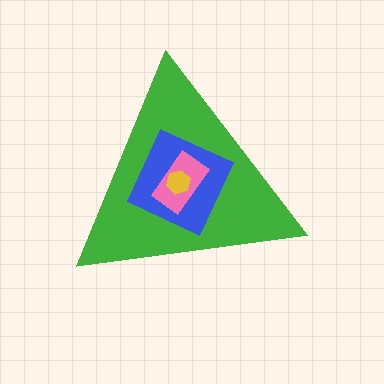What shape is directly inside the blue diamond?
The pink rectangle.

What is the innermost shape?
The yellow hexagon.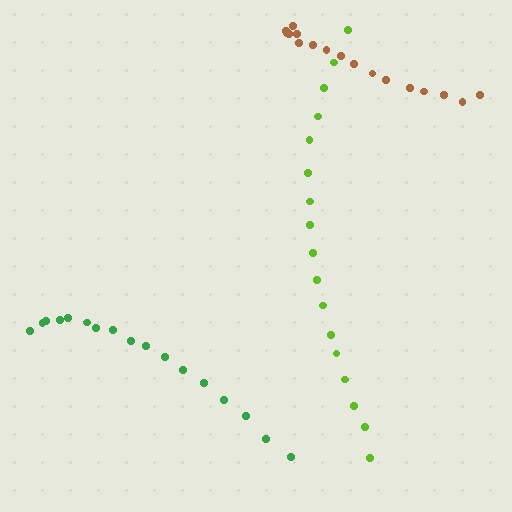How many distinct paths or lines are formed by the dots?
There are 3 distinct paths.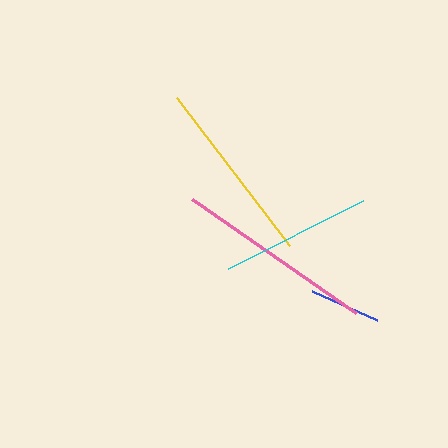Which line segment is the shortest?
The blue line is the shortest at approximately 71 pixels.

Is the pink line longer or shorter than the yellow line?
The pink line is longer than the yellow line.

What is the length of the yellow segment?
The yellow segment is approximately 187 pixels long.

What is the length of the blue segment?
The blue segment is approximately 71 pixels long.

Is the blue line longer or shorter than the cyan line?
The cyan line is longer than the blue line.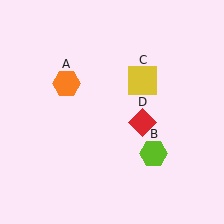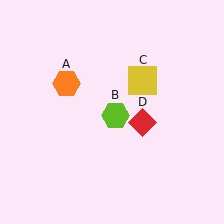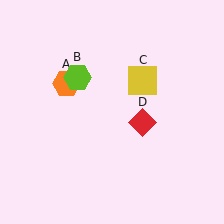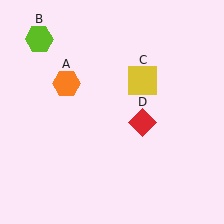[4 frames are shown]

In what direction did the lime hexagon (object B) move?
The lime hexagon (object B) moved up and to the left.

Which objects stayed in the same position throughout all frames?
Orange hexagon (object A) and yellow square (object C) and red diamond (object D) remained stationary.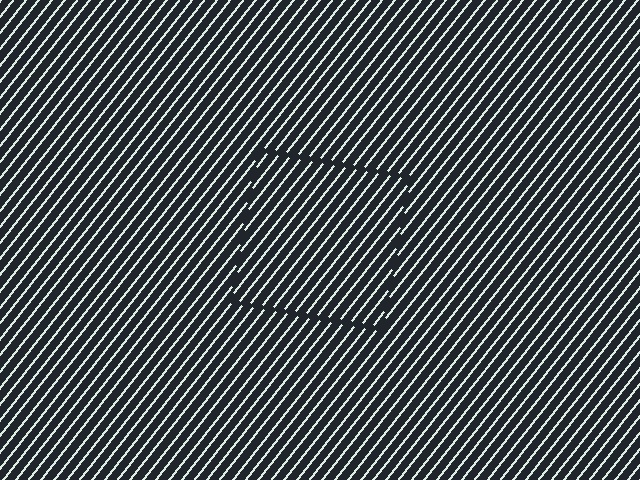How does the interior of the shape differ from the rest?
The interior of the shape contains the same grating, shifted by half a period — the contour is defined by the phase discontinuity where line-ends from the inner and outer gratings abut.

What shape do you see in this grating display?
An illusory square. The interior of the shape contains the same grating, shifted by half a period — the contour is defined by the phase discontinuity where line-ends from the inner and outer gratings abut.